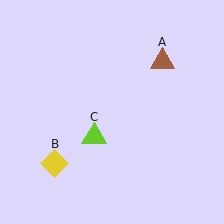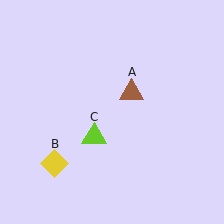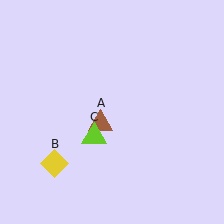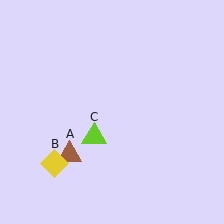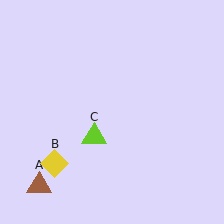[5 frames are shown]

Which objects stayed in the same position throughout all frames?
Yellow diamond (object B) and lime triangle (object C) remained stationary.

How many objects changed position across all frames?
1 object changed position: brown triangle (object A).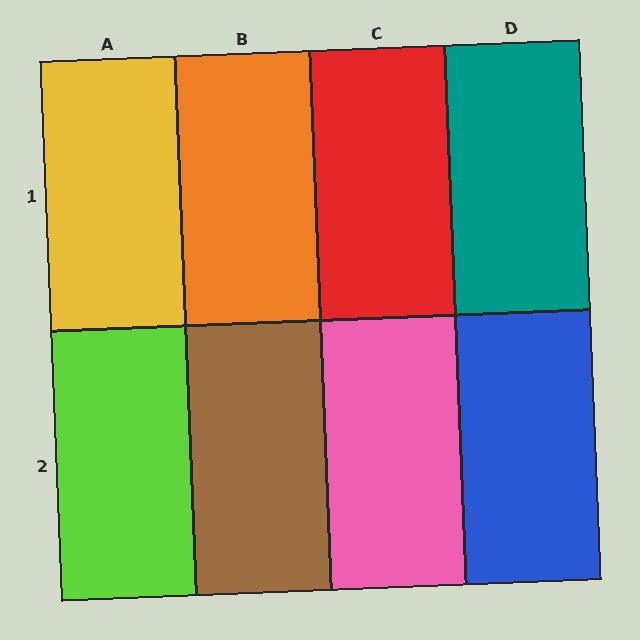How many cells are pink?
1 cell is pink.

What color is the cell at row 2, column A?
Lime.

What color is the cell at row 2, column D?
Blue.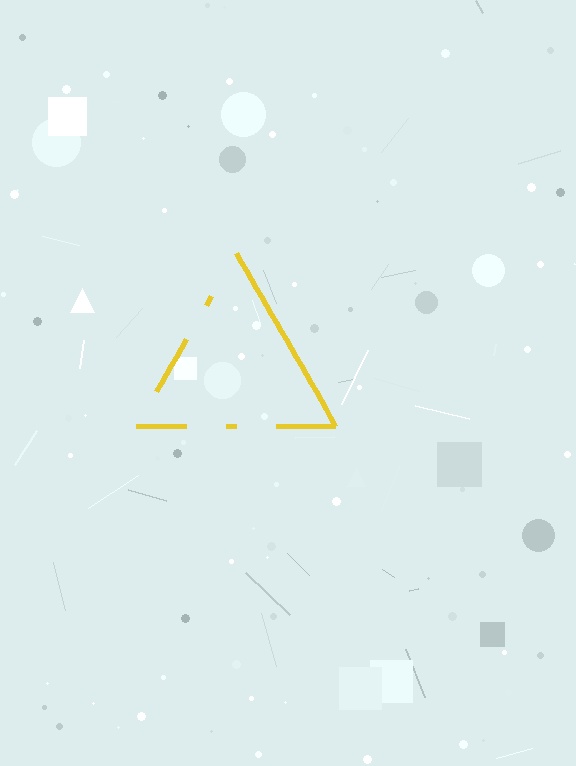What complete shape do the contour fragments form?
The contour fragments form a triangle.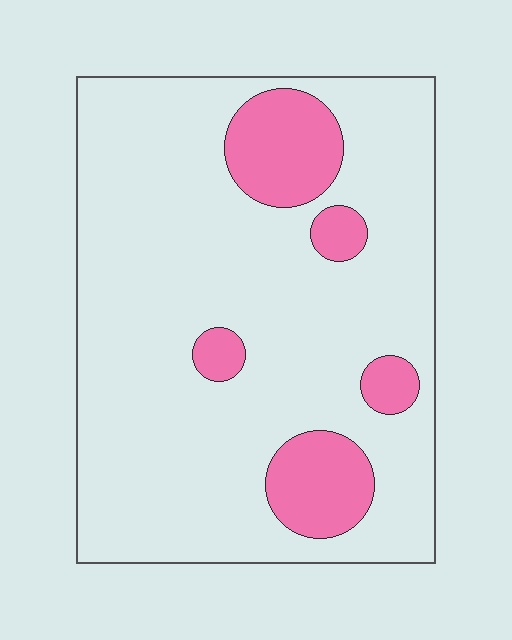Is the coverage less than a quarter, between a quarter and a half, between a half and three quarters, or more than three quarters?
Less than a quarter.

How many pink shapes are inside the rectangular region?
5.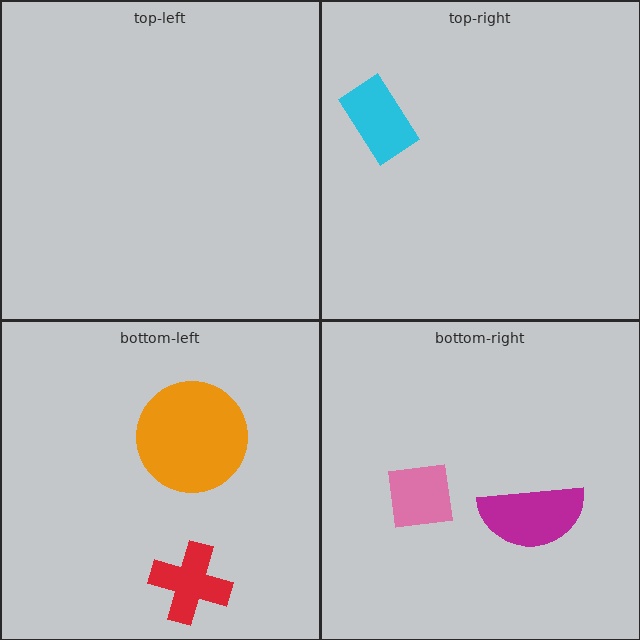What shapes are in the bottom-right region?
The magenta semicircle, the pink square.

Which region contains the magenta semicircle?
The bottom-right region.